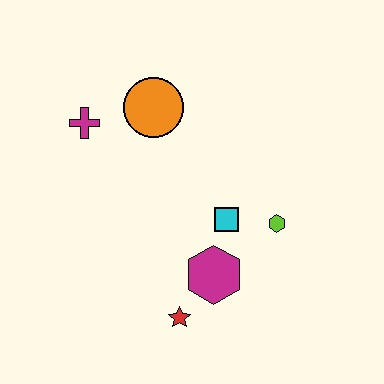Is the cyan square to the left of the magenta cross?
No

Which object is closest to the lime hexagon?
The cyan square is closest to the lime hexagon.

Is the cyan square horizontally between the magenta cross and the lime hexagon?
Yes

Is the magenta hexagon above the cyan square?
No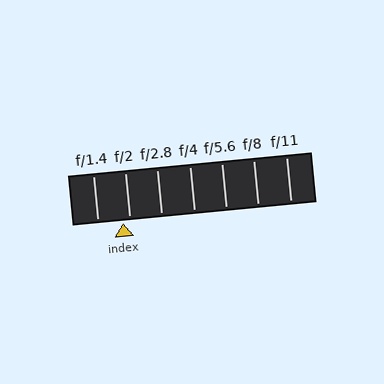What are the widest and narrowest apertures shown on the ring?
The widest aperture shown is f/1.4 and the narrowest is f/11.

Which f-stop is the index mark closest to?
The index mark is closest to f/2.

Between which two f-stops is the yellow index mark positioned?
The index mark is between f/1.4 and f/2.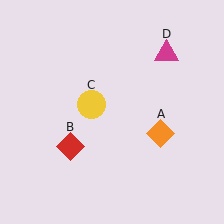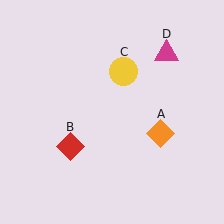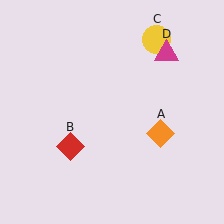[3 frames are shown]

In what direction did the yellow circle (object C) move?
The yellow circle (object C) moved up and to the right.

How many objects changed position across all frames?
1 object changed position: yellow circle (object C).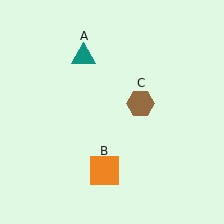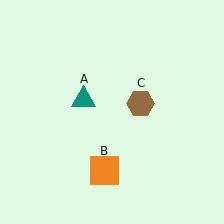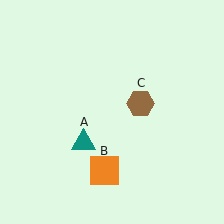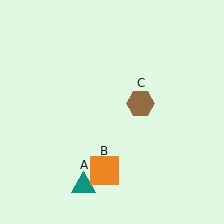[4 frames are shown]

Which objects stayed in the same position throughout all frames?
Orange square (object B) and brown hexagon (object C) remained stationary.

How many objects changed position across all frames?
1 object changed position: teal triangle (object A).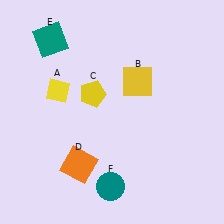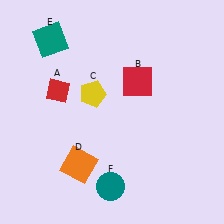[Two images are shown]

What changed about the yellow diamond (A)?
In Image 1, A is yellow. In Image 2, it changed to red.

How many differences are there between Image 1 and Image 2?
There are 2 differences between the two images.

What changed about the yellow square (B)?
In Image 1, B is yellow. In Image 2, it changed to red.